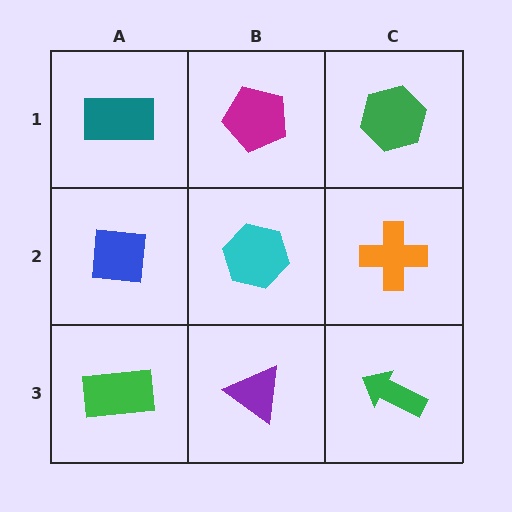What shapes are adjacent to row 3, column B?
A cyan hexagon (row 2, column B), a green rectangle (row 3, column A), a green arrow (row 3, column C).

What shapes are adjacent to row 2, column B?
A magenta pentagon (row 1, column B), a purple triangle (row 3, column B), a blue square (row 2, column A), an orange cross (row 2, column C).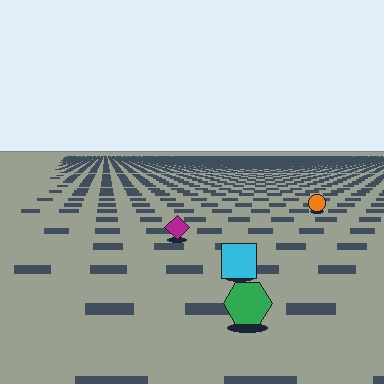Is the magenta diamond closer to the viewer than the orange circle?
Yes. The magenta diamond is closer — you can tell from the texture gradient: the ground texture is coarser near it.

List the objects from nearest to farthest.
From nearest to farthest: the green hexagon, the cyan square, the magenta diamond, the orange circle.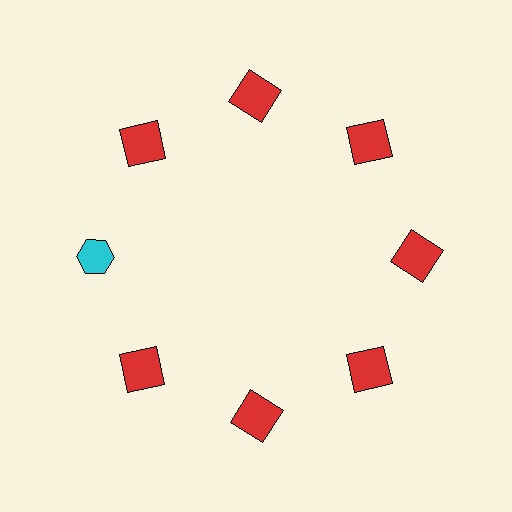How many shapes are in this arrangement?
There are 8 shapes arranged in a ring pattern.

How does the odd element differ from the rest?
It differs in both color (cyan instead of red) and shape (hexagon instead of square).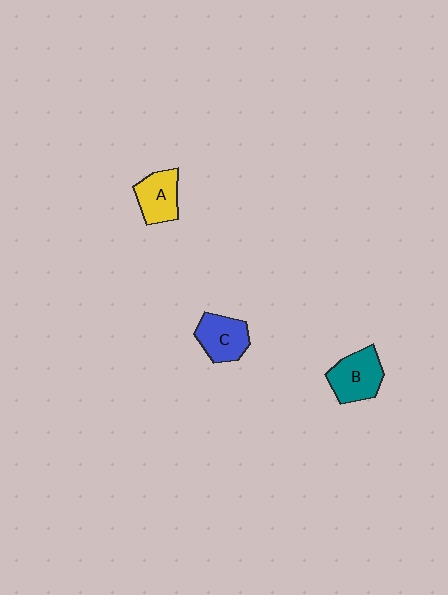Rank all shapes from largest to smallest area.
From largest to smallest: B (teal), C (blue), A (yellow).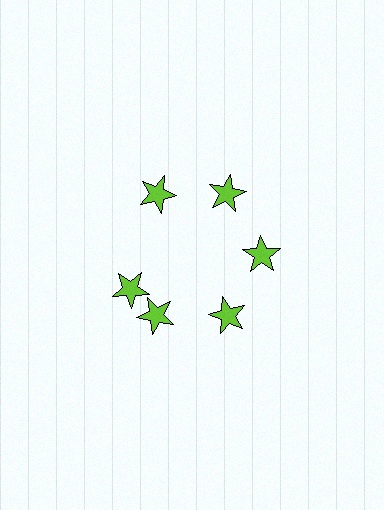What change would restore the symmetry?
The symmetry would be restored by rotating it back into even spacing with its neighbors so that all 6 stars sit at equal angles and equal distance from the center.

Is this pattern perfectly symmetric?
No. The 6 lime stars are arranged in a ring, but one element near the 9 o'clock position is rotated out of alignment along the ring, breaking the 6-fold rotational symmetry.